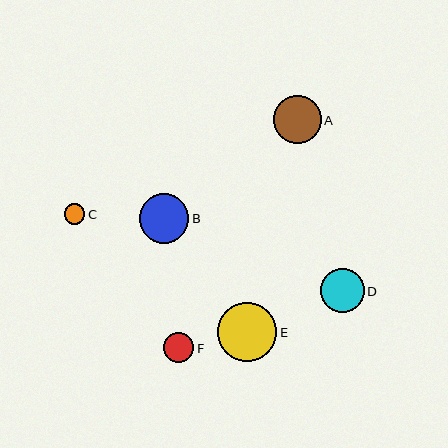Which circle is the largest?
Circle E is the largest with a size of approximately 59 pixels.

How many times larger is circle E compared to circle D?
Circle E is approximately 1.3 times the size of circle D.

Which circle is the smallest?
Circle C is the smallest with a size of approximately 21 pixels.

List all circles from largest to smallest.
From largest to smallest: E, B, A, D, F, C.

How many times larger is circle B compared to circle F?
Circle B is approximately 1.6 times the size of circle F.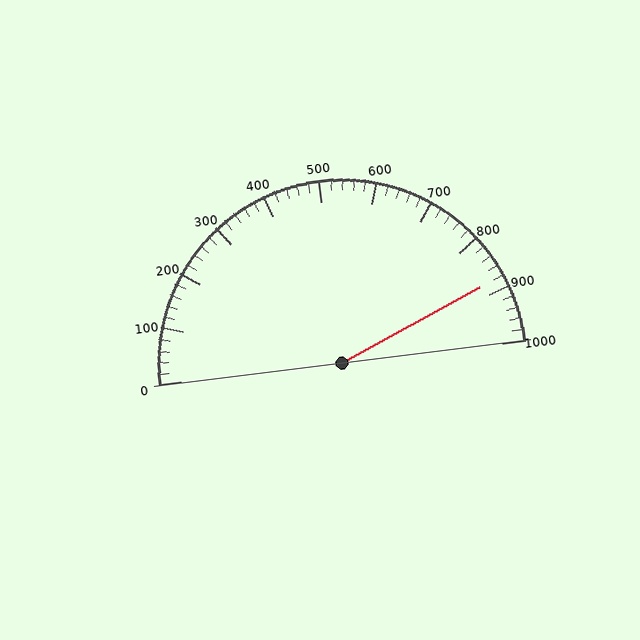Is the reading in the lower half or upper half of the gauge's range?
The reading is in the upper half of the range (0 to 1000).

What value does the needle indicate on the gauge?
The needle indicates approximately 880.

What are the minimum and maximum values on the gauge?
The gauge ranges from 0 to 1000.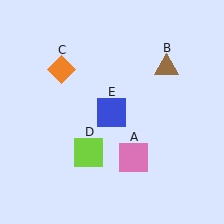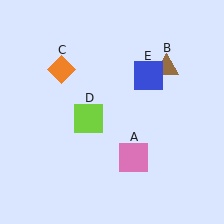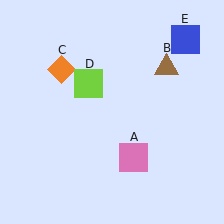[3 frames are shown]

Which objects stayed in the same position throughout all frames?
Pink square (object A) and brown triangle (object B) and orange diamond (object C) remained stationary.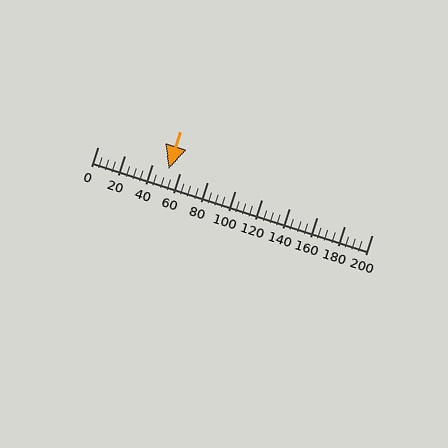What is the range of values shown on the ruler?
The ruler shows values from 0 to 200.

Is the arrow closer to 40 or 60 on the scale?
The arrow is closer to 60.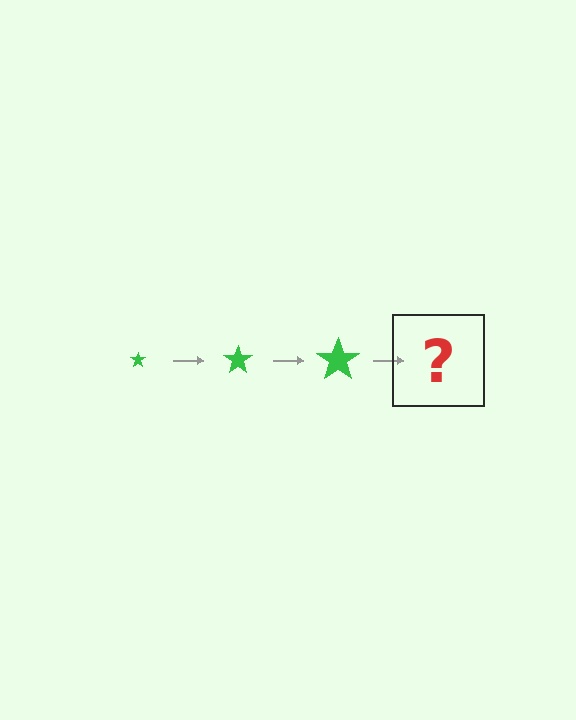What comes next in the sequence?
The next element should be a green star, larger than the previous one.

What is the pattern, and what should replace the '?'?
The pattern is that the star gets progressively larger each step. The '?' should be a green star, larger than the previous one.